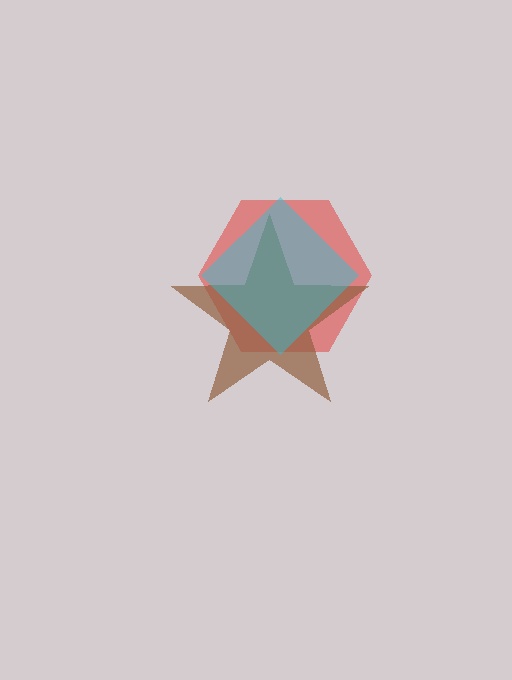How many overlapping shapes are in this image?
There are 3 overlapping shapes in the image.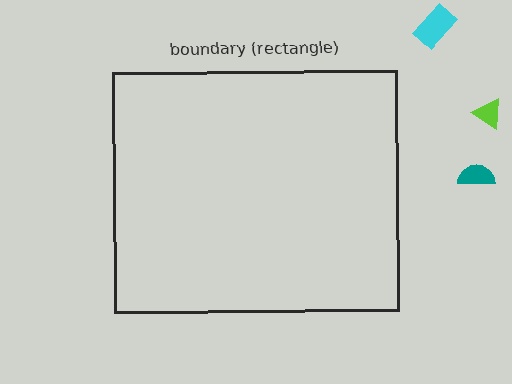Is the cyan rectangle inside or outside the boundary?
Outside.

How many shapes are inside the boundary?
0 inside, 3 outside.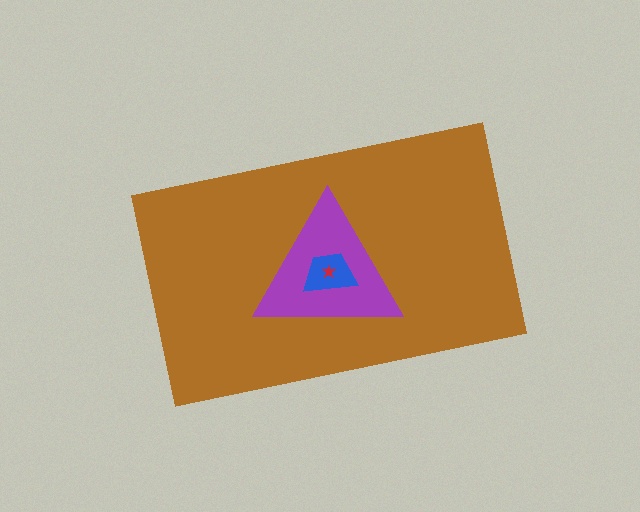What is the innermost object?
The red star.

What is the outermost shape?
The brown rectangle.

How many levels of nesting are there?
4.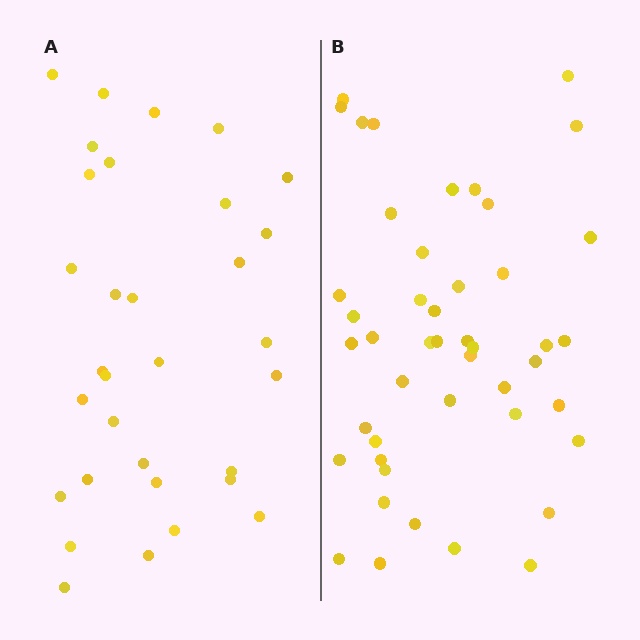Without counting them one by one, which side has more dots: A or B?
Region B (the right region) has more dots.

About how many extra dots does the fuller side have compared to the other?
Region B has approximately 15 more dots than region A.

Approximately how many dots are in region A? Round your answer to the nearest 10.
About 30 dots. (The exact count is 32, which rounds to 30.)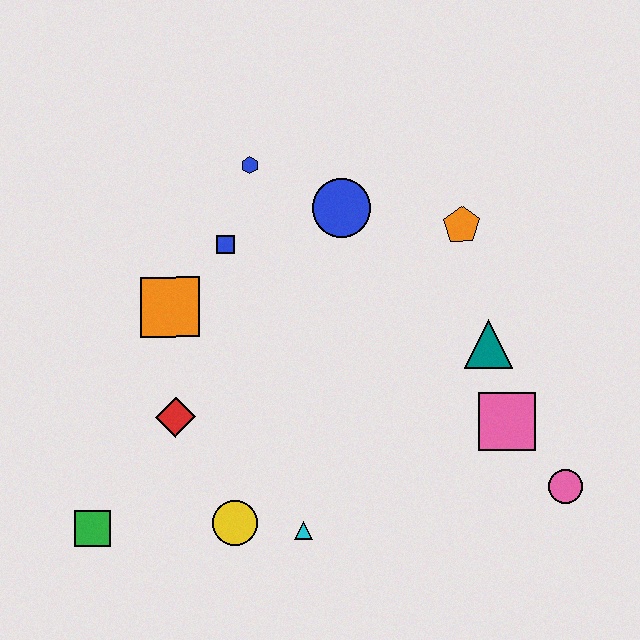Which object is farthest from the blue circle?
The green square is farthest from the blue circle.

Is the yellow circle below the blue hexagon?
Yes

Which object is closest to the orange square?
The blue square is closest to the orange square.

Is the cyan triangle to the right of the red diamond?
Yes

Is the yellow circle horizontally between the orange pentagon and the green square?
Yes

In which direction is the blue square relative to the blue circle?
The blue square is to the left of the blue circle.